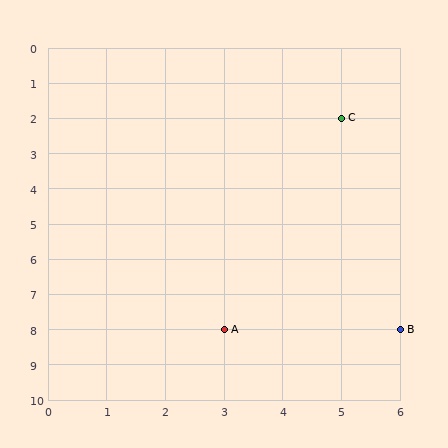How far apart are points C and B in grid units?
Points C and B are 1 column and 6 rows apart (about 6.1 grid units diagonally).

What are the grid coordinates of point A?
Point A is at grid coordinates (3, 8).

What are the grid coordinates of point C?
Point C is at grid coordinates (5, 2).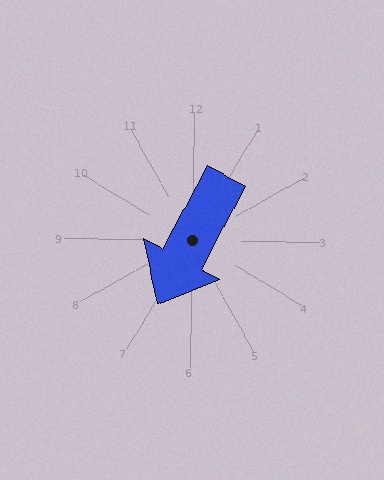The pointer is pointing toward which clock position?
Roughly 7 o'clock.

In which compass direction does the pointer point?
Southwest.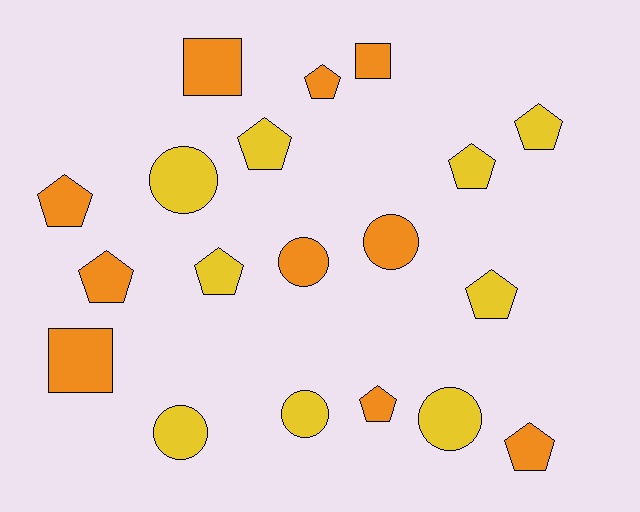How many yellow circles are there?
There are 4 yellow circles.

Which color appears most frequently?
Orange, with 10 objects.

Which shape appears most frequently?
Pentagon, with 10 objects.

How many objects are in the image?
There are 19 objects.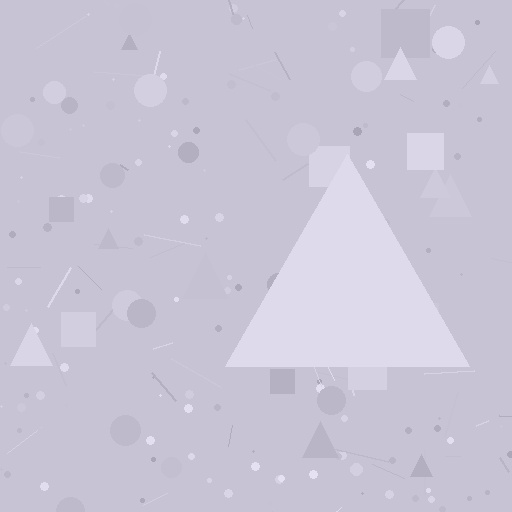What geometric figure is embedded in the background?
A triangle is embedded in the background.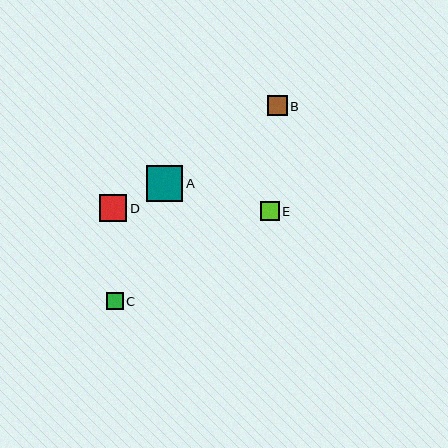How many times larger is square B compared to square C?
Square B is approximately 1.2 times the size of square C.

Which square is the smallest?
Square C is the smallest with a size of approximately 16 pixels.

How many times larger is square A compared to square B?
Square A is approximately 1.8 times the size of square B.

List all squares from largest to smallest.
From largest to smallest: A, D, B, E, C.